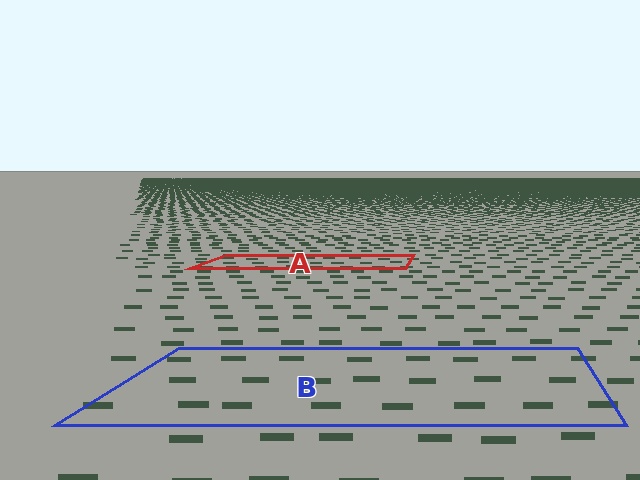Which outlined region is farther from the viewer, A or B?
Region A is farther from the viewer — the texture elements inside it appear smaller and more densely packed.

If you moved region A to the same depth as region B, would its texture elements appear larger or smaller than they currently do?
They would appear larger. At a closer depth, the same texture elements are projected at a bigger on-screen size.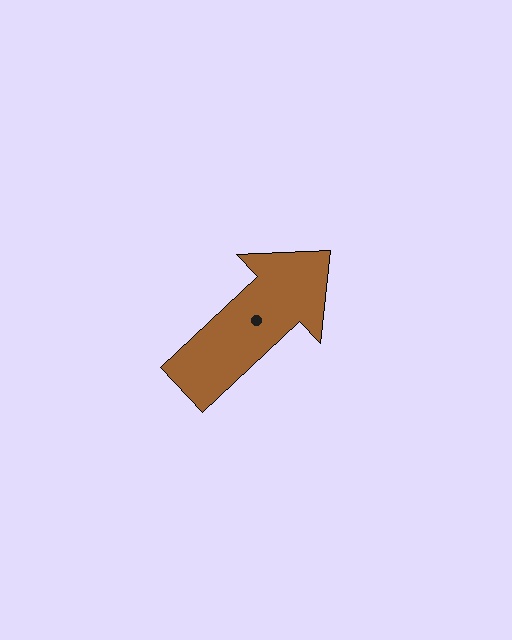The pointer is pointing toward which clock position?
Roughly 2 o'clock.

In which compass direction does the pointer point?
Northeast.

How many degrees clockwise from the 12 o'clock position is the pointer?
Approximately 47 degrees.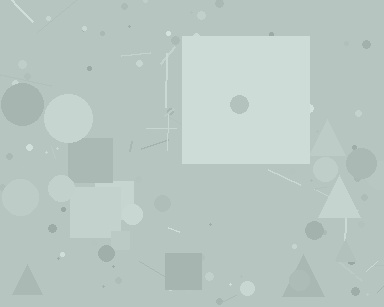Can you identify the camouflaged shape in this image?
The camouflaged shape is a square.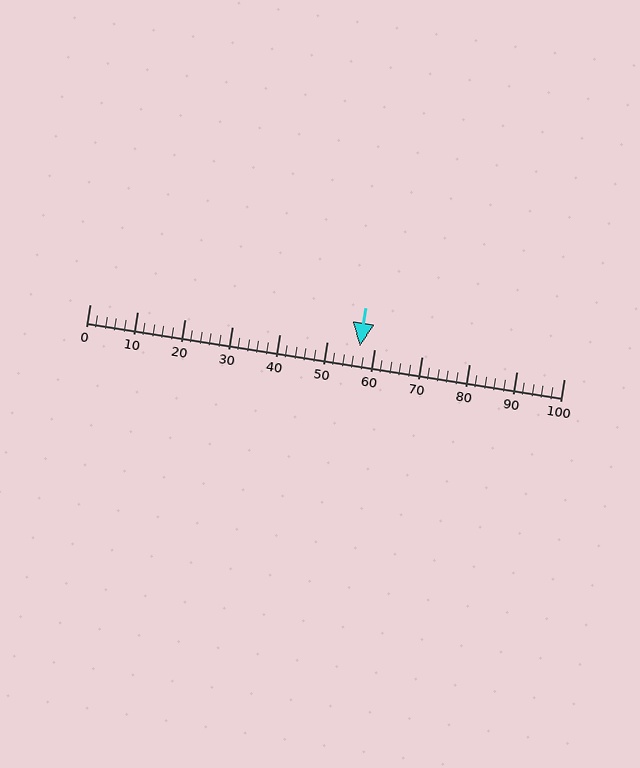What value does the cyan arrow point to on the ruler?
The cyan arrow points to approximately 57.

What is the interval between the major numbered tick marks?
The major tick marks are spaced 10 units apart.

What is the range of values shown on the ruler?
The ruler shows values from 0 to 100.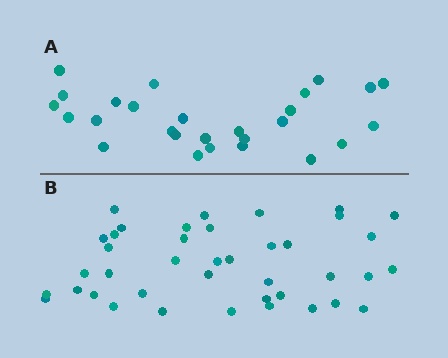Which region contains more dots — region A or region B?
Region B (the bottom region) has more dots.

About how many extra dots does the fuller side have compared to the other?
Region B has approximately 15 more dots than region A.